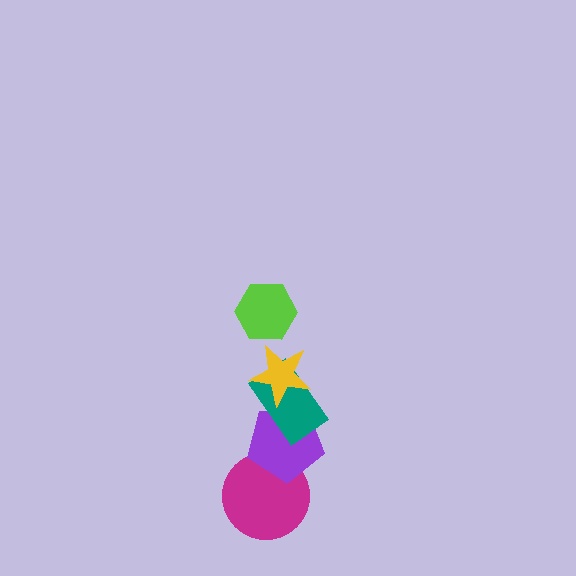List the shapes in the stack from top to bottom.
From top to bottom: the lime hexagon, the yellow star, the teal rectangle, the purple pentagon, the magenta circle.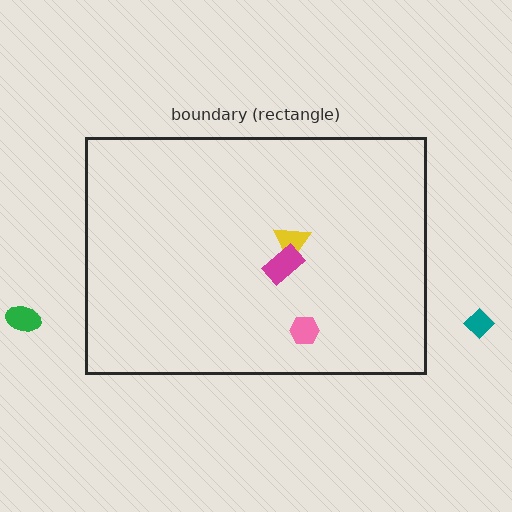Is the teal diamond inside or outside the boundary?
Outside.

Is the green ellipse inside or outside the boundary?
Outside.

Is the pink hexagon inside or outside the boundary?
Inside.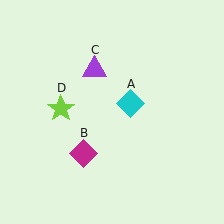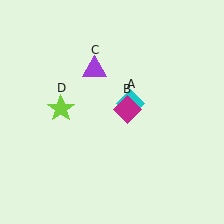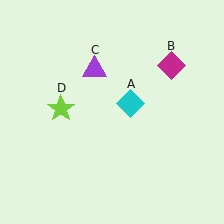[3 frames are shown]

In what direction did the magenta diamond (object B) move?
The magenta diamond (object B) moved up and to the right.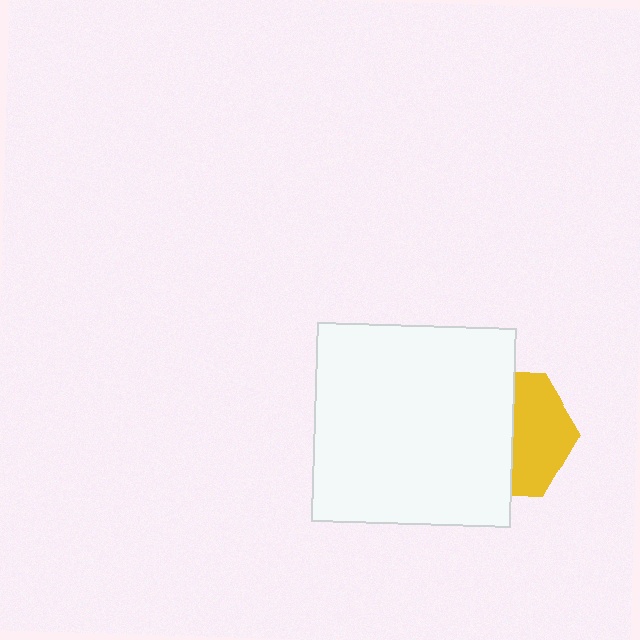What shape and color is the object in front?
The object in front is a white square.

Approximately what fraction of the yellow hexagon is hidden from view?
Roughly 55% of the yellow hexagon is hidden behind the white square.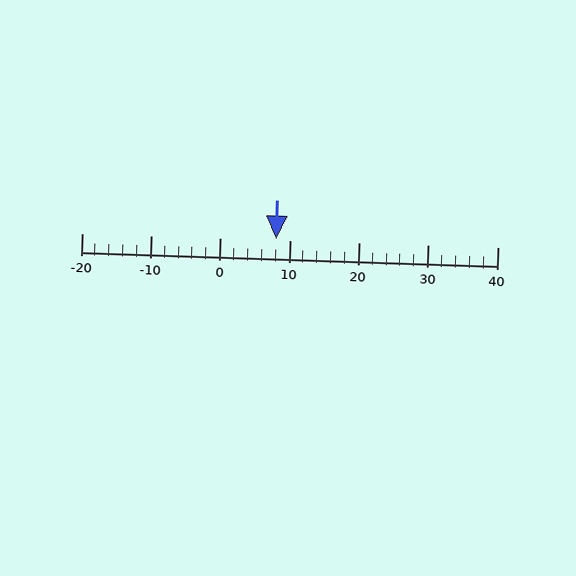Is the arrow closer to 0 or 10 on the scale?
The arrow is closer to 10.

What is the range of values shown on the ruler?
The ruler shows values from -20 to 40.